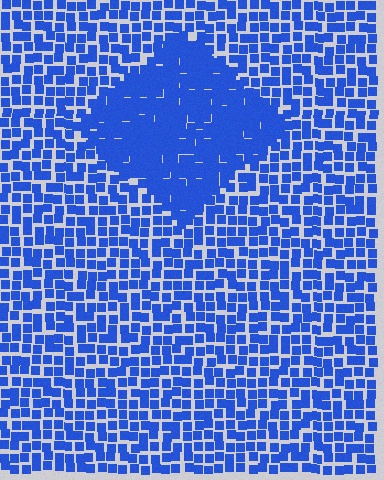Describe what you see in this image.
The image contains small blue elements arranged at two different densities. A diamond-shaped region is visible where the elements are more densely packed than the surrounding area.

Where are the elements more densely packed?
The elements are more densely packed inside the diamond boundary.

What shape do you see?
I see a diamond.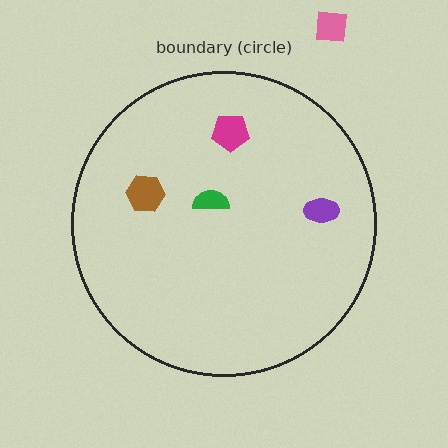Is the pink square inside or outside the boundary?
Outside.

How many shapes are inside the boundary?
4 inside, 1 outside.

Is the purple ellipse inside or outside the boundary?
Inside.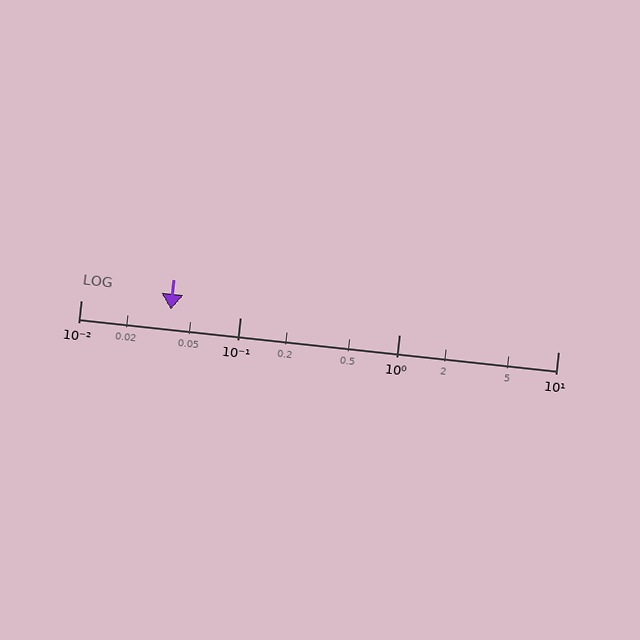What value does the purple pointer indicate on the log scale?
The pointer indicates approximately 0.037.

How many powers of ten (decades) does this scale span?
The scale spans 3 decades, from 0.01 to 10.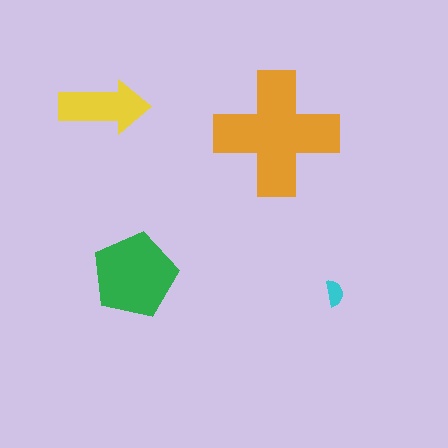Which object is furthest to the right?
The cyan semicircle is rightmost.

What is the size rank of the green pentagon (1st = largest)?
2nd.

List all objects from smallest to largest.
The cyan semicircle, the yellow arrow, the green pentagon, the orange cross.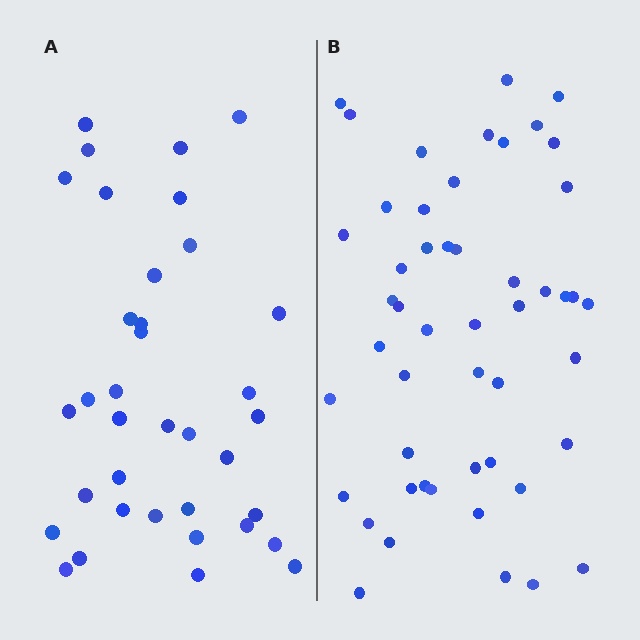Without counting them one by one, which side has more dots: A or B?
Region B (the right region) has more dots.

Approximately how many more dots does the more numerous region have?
Region B has approximately 15 more dots than region A.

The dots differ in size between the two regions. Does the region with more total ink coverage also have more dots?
No. Region A has more total ink coverage because its dots are larger, but region B actually contains more individual dots. Total area can be misleading — the number of items is what matters here.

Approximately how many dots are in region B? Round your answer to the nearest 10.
About 50 dots.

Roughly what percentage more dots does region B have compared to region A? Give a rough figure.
About 40% more.